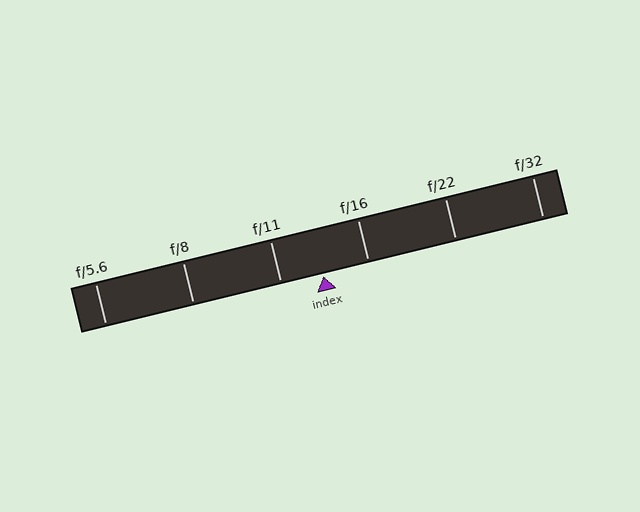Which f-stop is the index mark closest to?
The index mark is closest to f/11.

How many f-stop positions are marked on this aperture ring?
There are 6 f-stop positions marked.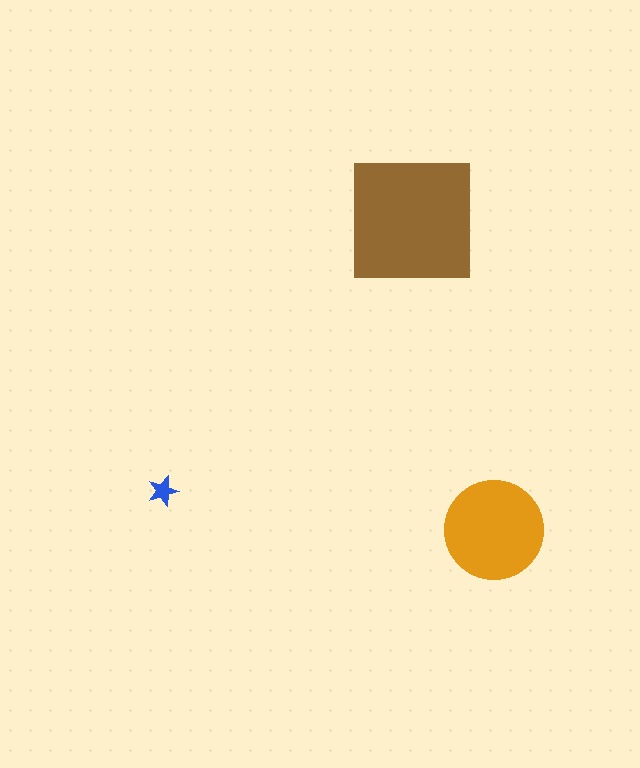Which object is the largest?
The brown square.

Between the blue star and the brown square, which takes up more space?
The brown square.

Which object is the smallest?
The blue star.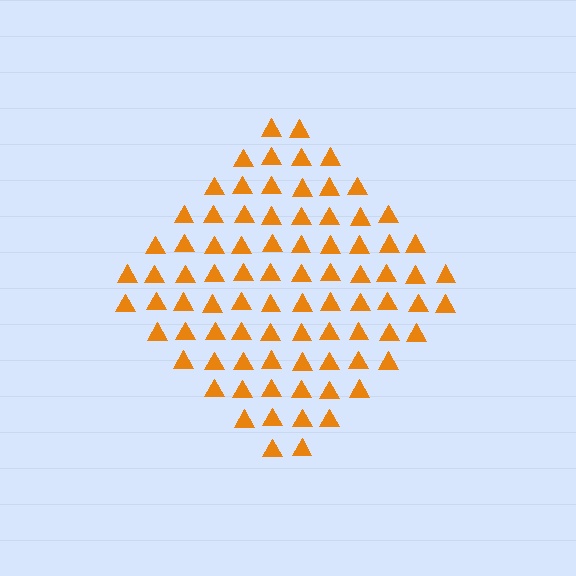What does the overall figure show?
The overall figure shows a diamond.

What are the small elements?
The small elements are triangles.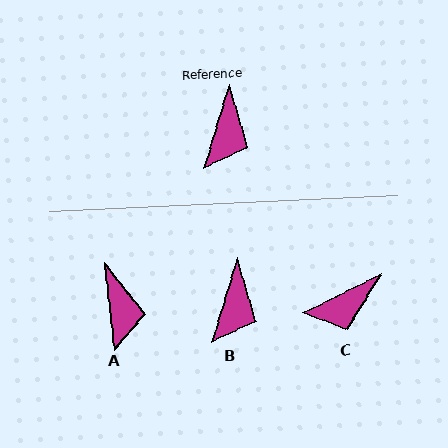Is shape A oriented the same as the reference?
No, it is off by about 23 degrees.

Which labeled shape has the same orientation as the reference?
B.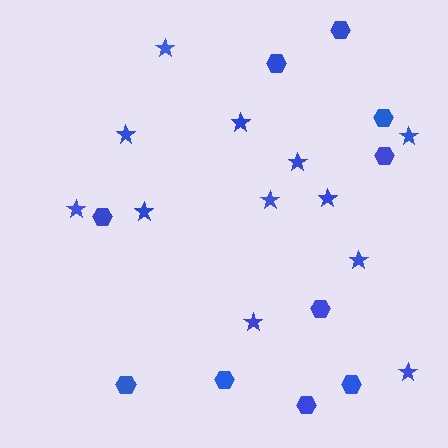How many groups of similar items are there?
There are 2 groups: one group of hexagons (10) and one group of stars (12).